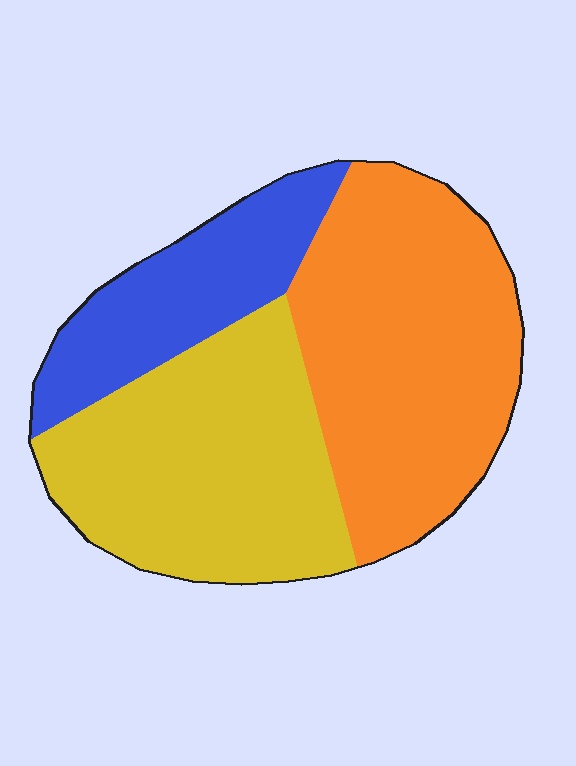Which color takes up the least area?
Blue, at roughly 20%.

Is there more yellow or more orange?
Orange.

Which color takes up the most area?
Orange, at roughly 40%.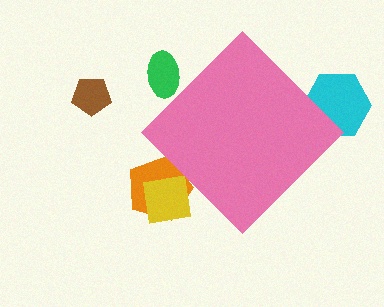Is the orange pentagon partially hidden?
Yes, the orange pentagon is partially hidden behind the pink diamond.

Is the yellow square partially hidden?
Yes, the yellow square is partially hidden behind the pink diamond.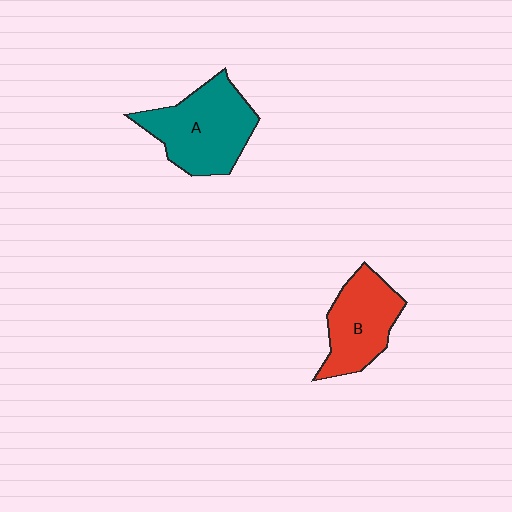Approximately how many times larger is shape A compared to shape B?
Approximately 1.3 times.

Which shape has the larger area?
Shape A (teal).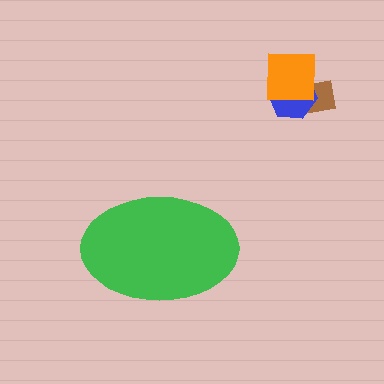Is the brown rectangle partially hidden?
No, the brown rectangle is fully visible.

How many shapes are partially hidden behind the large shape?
0 shapes are partially hidden.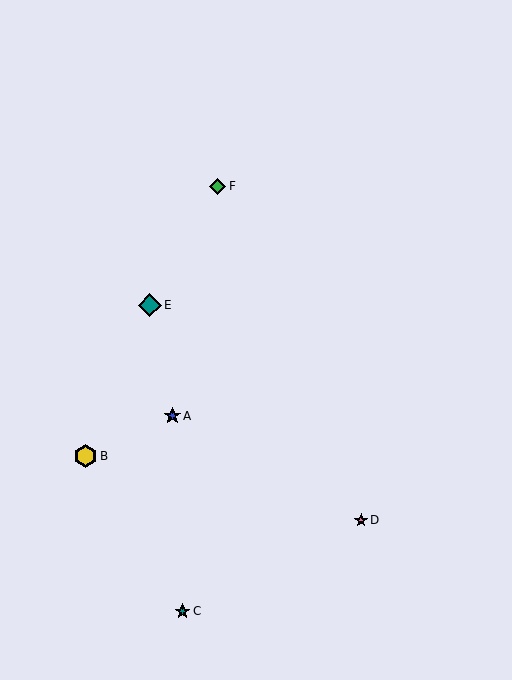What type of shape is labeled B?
Shape B is a yellow hexagon.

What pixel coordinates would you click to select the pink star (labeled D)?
Click at (361, 520) to select the pink star D.